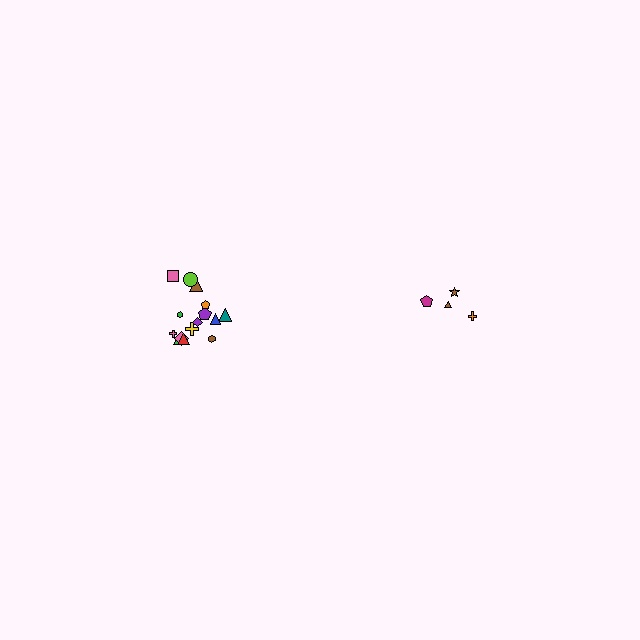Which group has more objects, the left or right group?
The left group.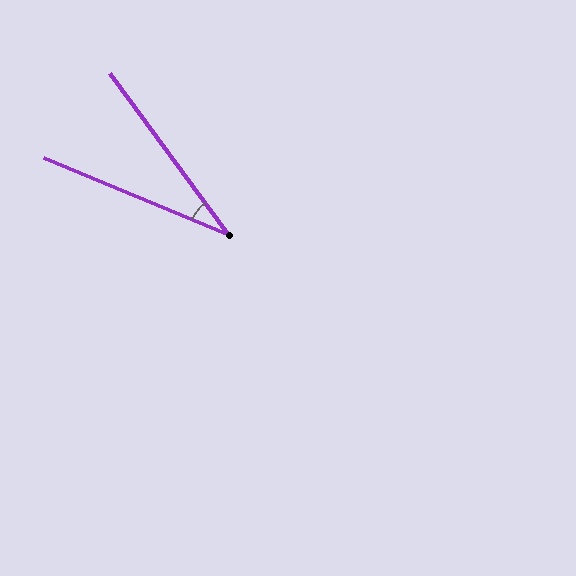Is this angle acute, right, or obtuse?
It is acute.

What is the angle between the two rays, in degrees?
Approximately 31 degrees.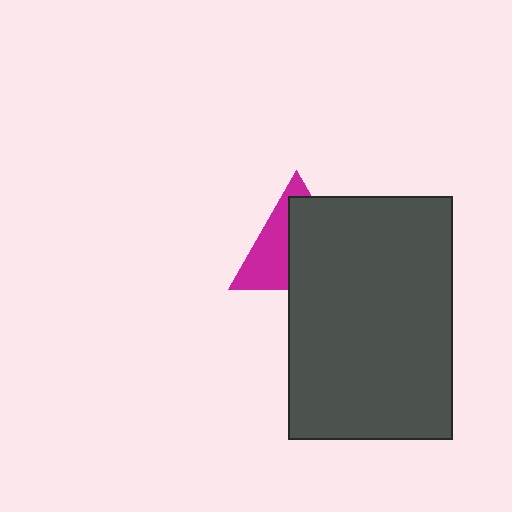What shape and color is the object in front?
The object in front is a dark gray rectangle.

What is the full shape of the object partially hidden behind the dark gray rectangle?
The partially hidden object is a magenta triangle.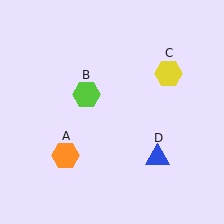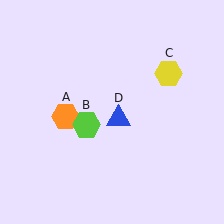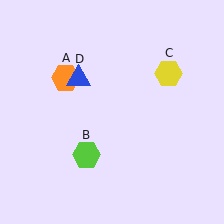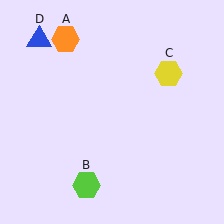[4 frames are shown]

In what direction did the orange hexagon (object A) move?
The orange hexagon (object A) moved up.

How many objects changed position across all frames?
3 objects changed position: orange hexagon (object A), lime hexagon (object B), blue triangle (object D).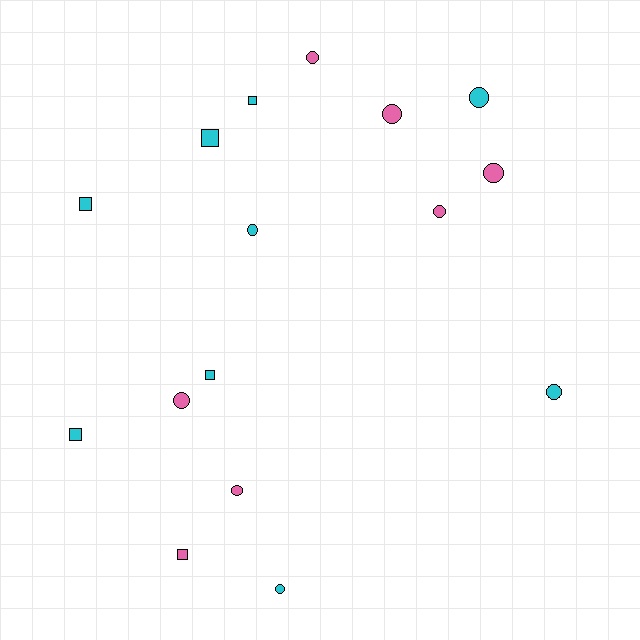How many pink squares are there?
There is 1 pink square.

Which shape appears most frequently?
Circle, with 10 objects.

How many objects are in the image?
There are 16 objects.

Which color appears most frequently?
Cyan, with 9 objects.